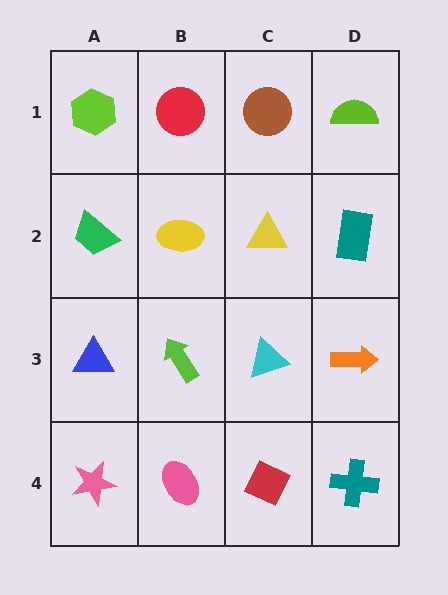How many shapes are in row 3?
4 shapes.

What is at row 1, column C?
A brown circle.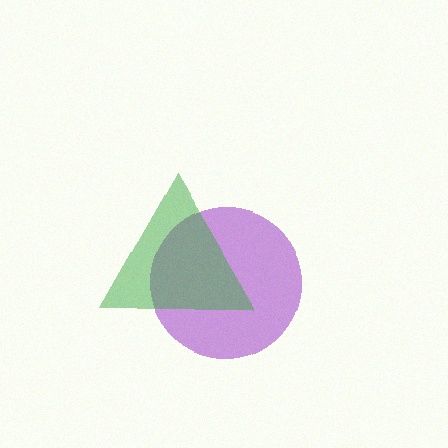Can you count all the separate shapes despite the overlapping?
Yes, there are 2 separate shapes.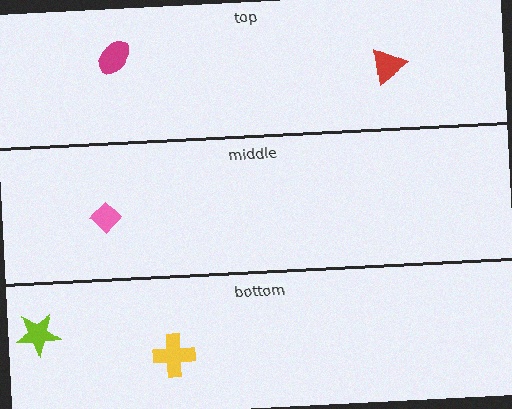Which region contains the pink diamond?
The middle region.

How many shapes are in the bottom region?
2.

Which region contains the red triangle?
The top region.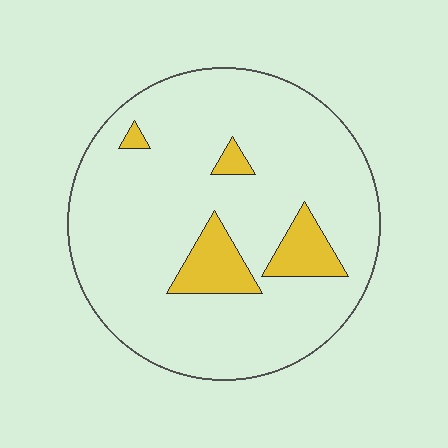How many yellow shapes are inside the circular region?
4.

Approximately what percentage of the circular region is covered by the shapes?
Approximately 10%.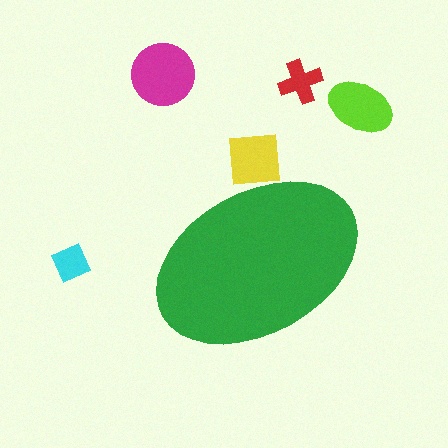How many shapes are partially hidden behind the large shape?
1 shape is partially hidden.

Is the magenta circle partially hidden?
No, the magenta circle is fully visible.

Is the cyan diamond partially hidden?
No, the cyan diamond is fully visible.